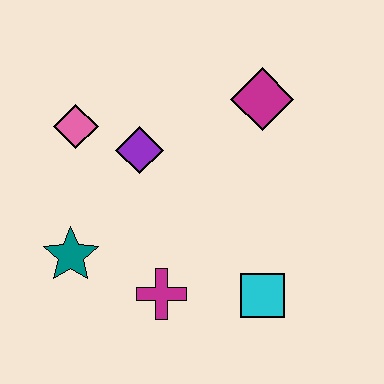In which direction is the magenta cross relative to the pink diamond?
The magenta cross is below the pink diamond.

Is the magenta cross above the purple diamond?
No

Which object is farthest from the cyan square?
The pink diamond is farthest from the cyan square.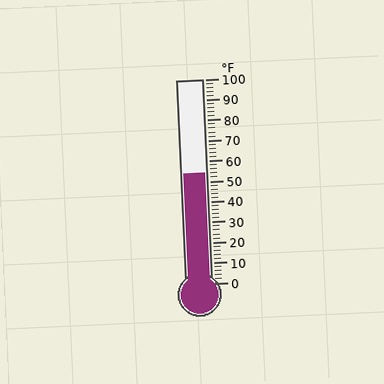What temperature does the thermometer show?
The thermometer shows approximately 54°F.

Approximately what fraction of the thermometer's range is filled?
The thermometer is filled to approximately 55% of its range.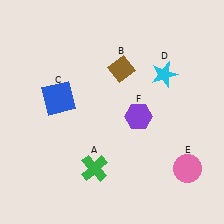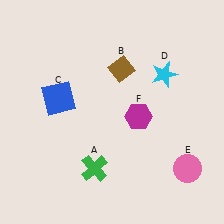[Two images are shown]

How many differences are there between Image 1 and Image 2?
There is 1 difference between the two images.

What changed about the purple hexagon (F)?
In Image 1, F is purple. In Image 2, it changed to magenta.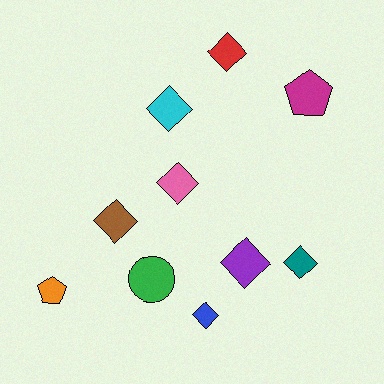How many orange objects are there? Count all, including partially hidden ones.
There is 1 orange object.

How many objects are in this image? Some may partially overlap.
There are 10 objects.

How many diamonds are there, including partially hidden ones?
There are 7 diamonds.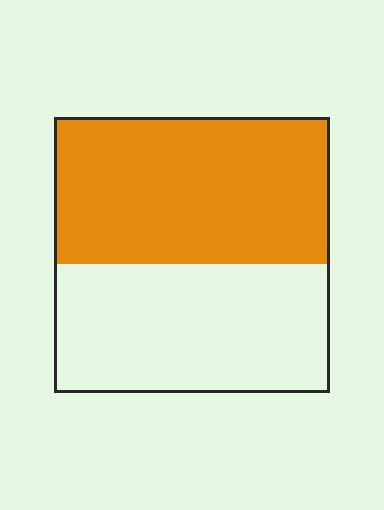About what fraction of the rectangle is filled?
About one half (1/2).